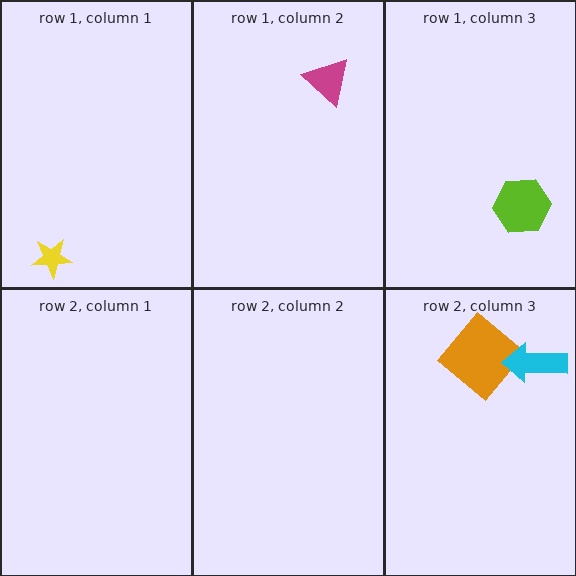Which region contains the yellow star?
The row 1, column 1 region.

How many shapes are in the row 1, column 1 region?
1.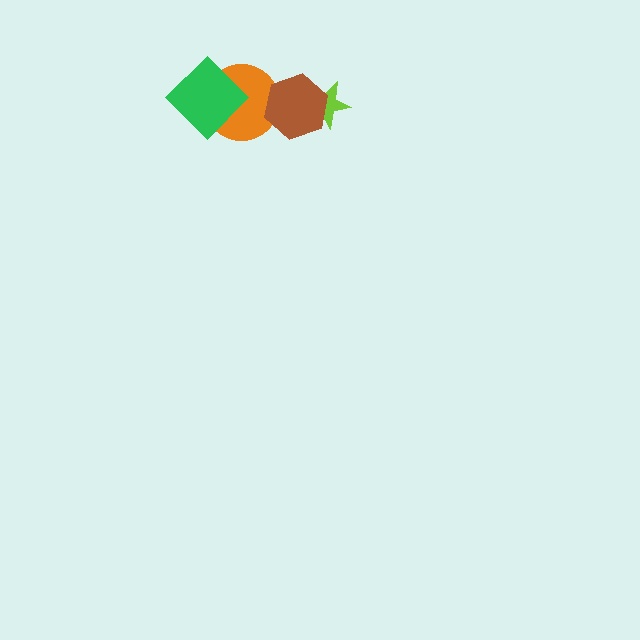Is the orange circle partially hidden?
Yes, it is partially covered by another shape.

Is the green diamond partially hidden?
No, no other shape covers it.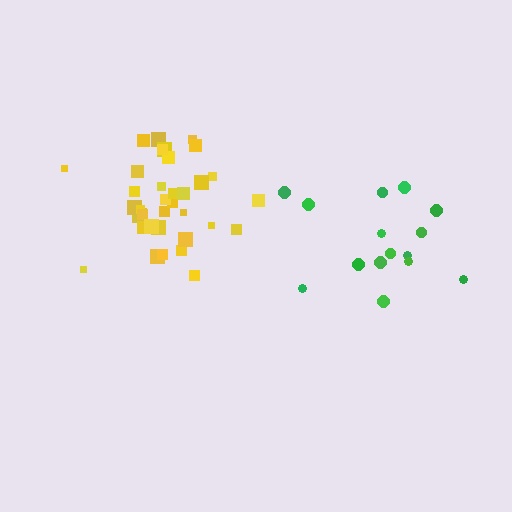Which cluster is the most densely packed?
Yellow.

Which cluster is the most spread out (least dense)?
Green.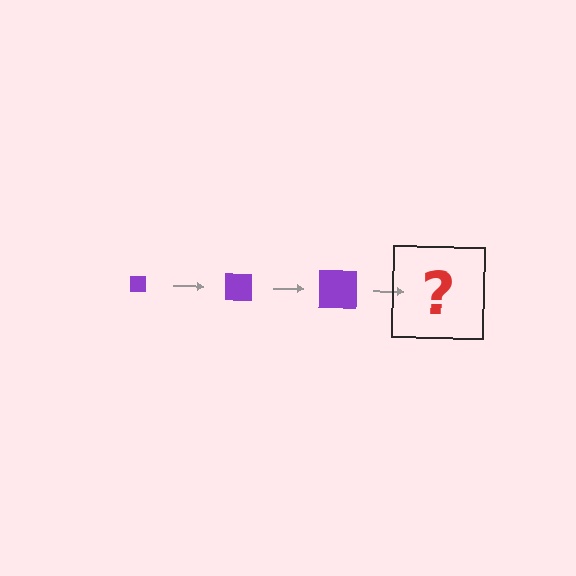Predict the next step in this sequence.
The next step is a purple square, larger than the previous one.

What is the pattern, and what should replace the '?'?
The pattern is that the square gets progressively larger each step. The '?' should be a purple square, larger than the previous one.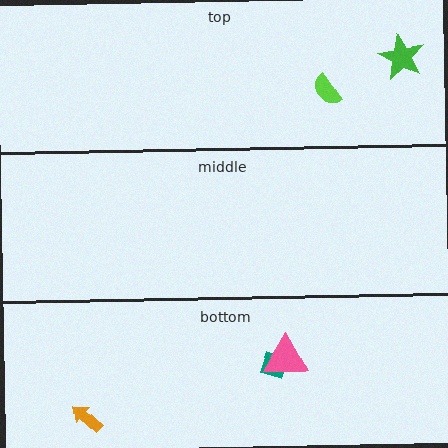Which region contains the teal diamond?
The bottom region.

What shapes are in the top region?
The green star, the lime semicircle.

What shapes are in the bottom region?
The orange arrow, the teal diamond, the pink triangle.